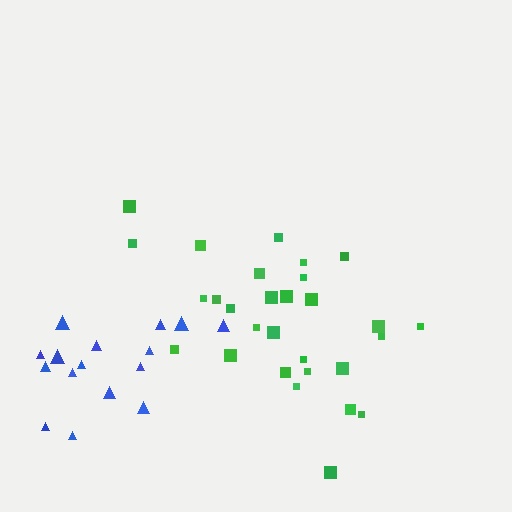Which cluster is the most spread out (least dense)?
Blue.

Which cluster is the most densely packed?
Green.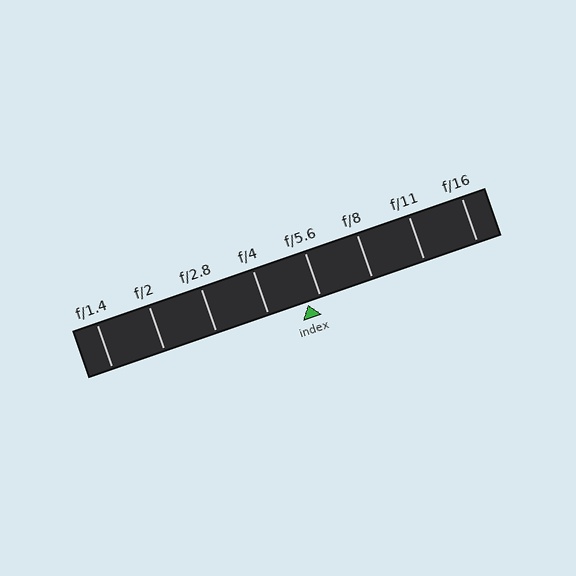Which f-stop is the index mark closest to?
The index mark is closest to f/5.6.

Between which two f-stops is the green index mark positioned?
The index mark is between f/4 and f/5.6.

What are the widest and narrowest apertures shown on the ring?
The widest aperture shown is f/1.4 and the narrowest is f/16.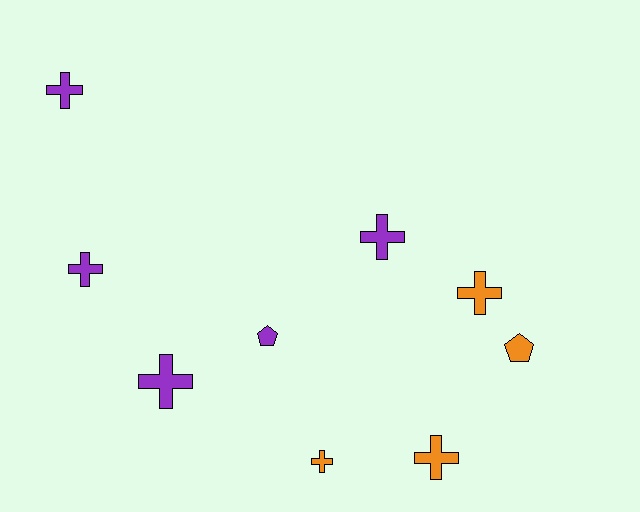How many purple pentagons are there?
There is 1 purple pentagon.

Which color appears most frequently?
Purple, with 5 objects.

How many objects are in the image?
There are 9 objects.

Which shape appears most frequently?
Cross, with 7 objects.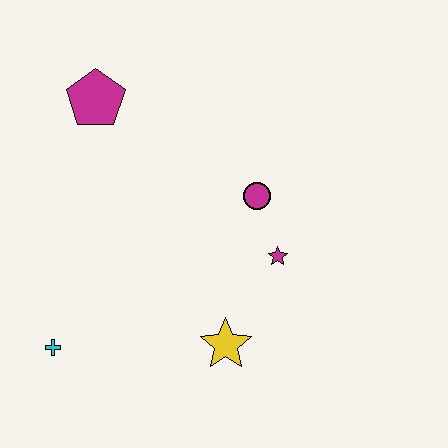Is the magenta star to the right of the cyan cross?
Yes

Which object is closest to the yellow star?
The magenta star is closest to the yellow star.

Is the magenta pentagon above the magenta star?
Yes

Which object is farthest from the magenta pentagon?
The yellow star is farthest from the magenta pentagon.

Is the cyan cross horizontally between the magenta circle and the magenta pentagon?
No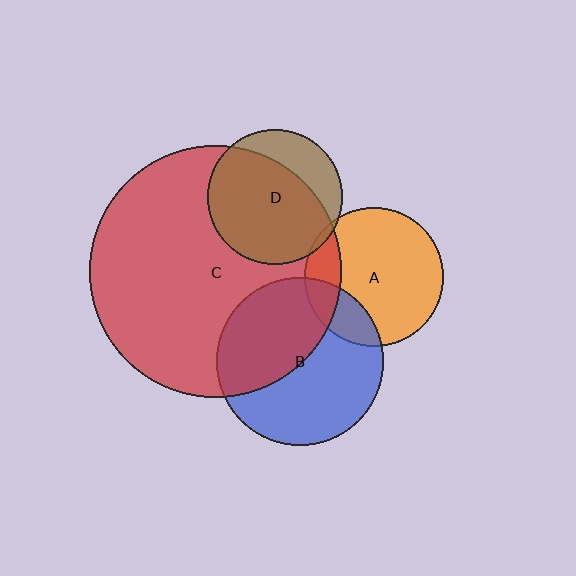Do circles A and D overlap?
Yes.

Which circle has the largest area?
Circle C (red).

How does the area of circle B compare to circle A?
Approximately 1.5 times.